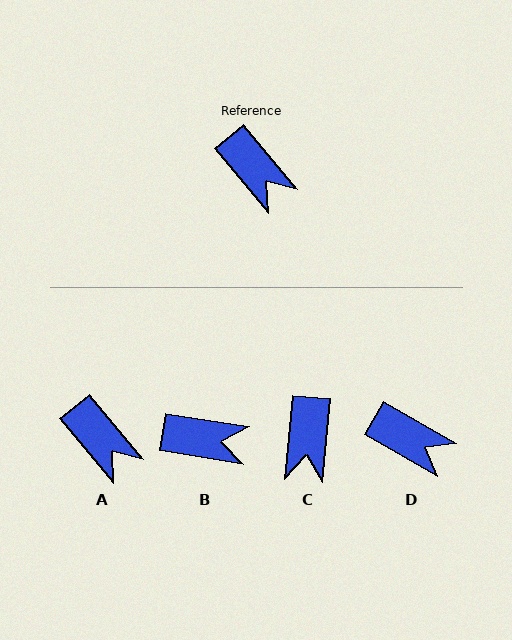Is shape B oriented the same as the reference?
No, it is off by about 41 degrees.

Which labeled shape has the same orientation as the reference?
A.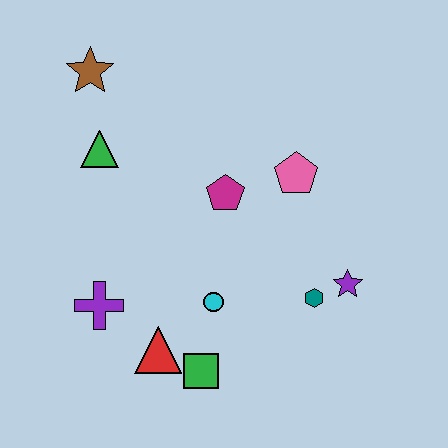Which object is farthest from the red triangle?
The brown star is farthest from the red triangle.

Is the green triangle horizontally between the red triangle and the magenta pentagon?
No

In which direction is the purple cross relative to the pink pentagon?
The purple cross is to the left of the pink pentagon.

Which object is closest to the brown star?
The green triangle is closest to the brown star.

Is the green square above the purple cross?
No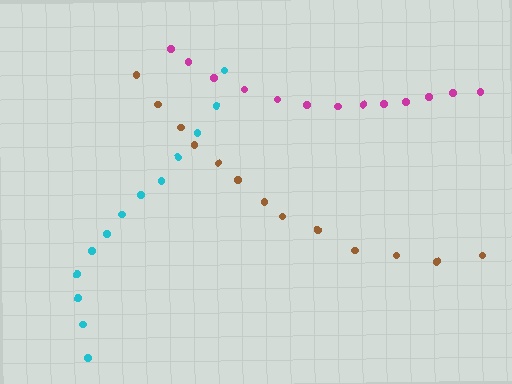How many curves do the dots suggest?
There are 3 distinct paths.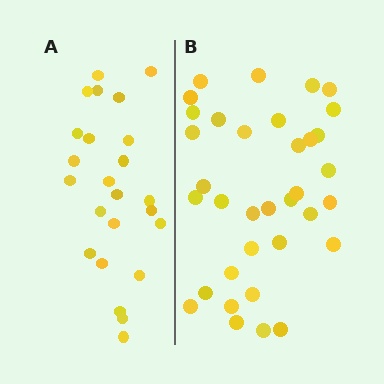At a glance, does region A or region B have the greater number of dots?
Region B (the right region) has more dots.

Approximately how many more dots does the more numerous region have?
Region B has roughly 12 or so more dots than region A.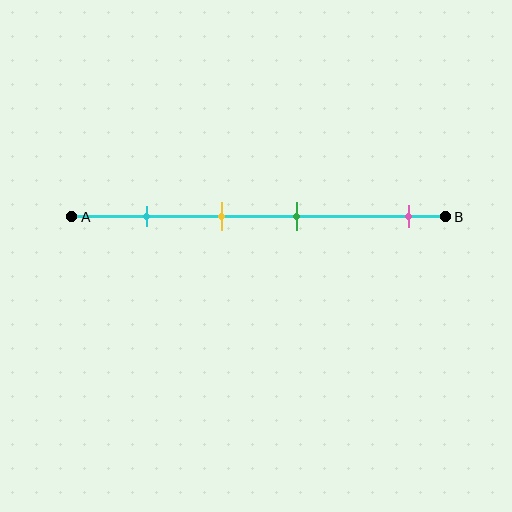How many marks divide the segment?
There are 4 marks dividing the segment.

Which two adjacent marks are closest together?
The yellow and green marks are the closest adjacent pair.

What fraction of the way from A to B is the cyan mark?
The cyan mark is approximately 20% (0.2) of the way from A to B.